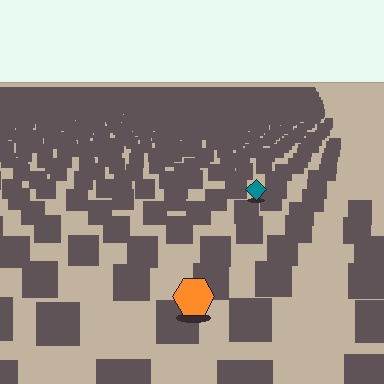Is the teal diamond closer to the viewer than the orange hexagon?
No. The orange hexagon is closer — you can tell from the texture gradient: the ground texture is coarser near it.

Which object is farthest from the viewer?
The teal diamond is farthest from the viewer. It appears smaller and the ground texture around it is denser.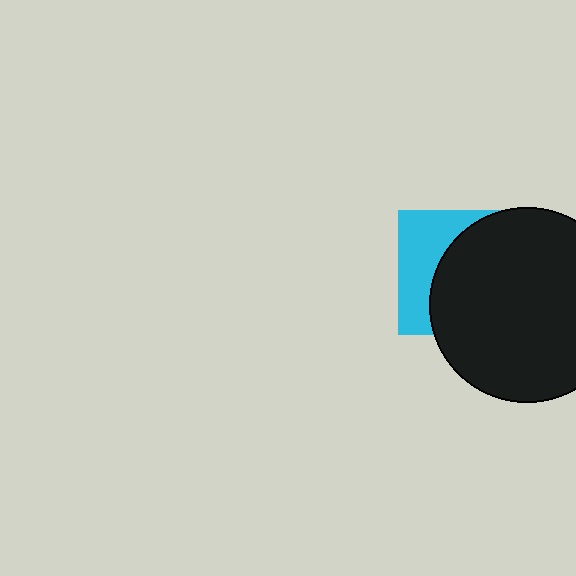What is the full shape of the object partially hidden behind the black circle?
The partially hidden object is a cyan square.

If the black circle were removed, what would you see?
You would see the complete cyan square.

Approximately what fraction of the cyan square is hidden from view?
Roughly 63% of the cyan square is hidden behind the black circle.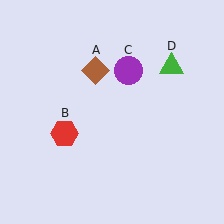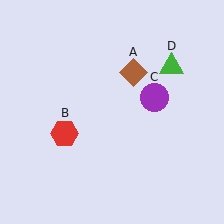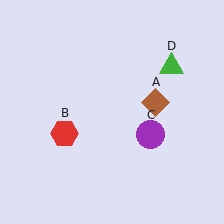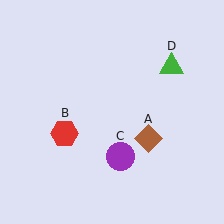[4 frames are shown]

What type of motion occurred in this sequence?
The brown diamond (object A), purple circle (object C) rotated clockwise around the center of the scene.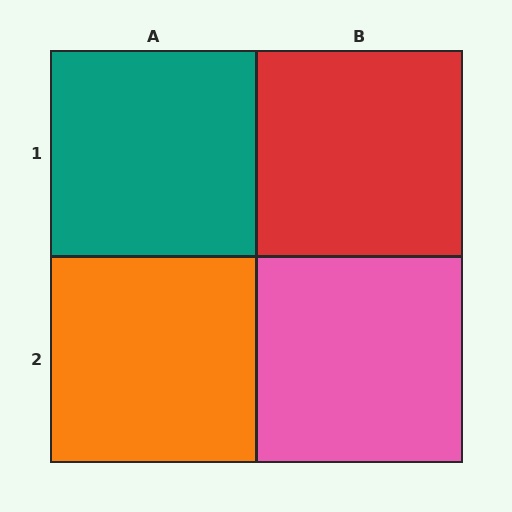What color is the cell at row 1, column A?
Teal.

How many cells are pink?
1 cell is pink.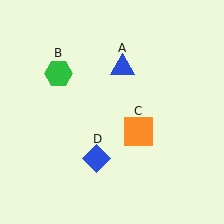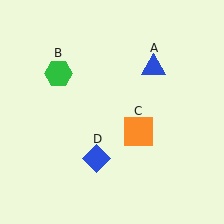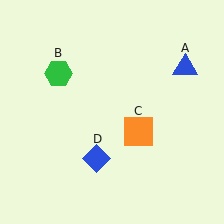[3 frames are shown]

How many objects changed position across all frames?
1 object changed position: blue triangle (object A).